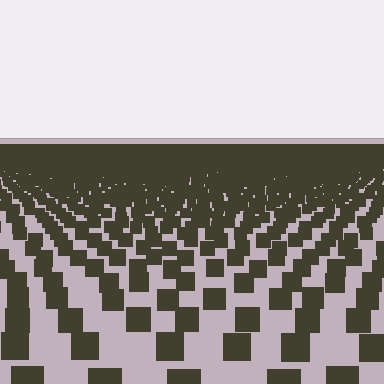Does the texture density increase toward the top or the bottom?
Density increases toward the top.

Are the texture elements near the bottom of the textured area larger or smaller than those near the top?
Larger. Near the bottom, elements are closer to the viewer and appear at a bigger on-screen size.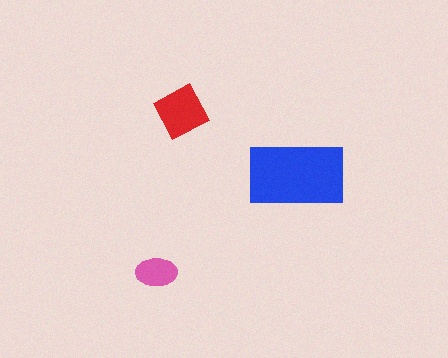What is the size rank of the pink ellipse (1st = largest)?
3rd.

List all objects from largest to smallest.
The blue rectangle, the red diamond, the pink ellipse.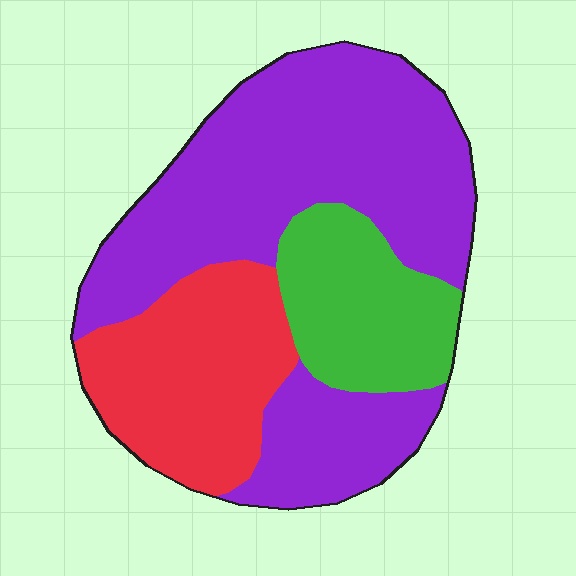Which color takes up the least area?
Green, at roughly 20%.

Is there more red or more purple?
Purple.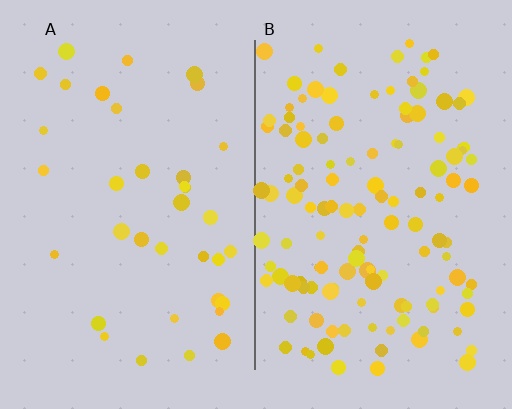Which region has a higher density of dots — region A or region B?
B (the right).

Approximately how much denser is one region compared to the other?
Approximately 3.5× — region B over region A.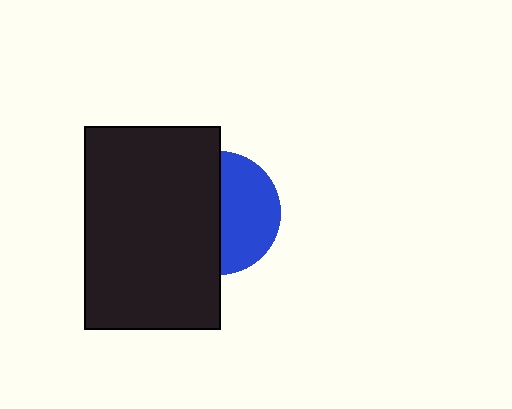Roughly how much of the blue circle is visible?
About half of it is visible (roughly 47%).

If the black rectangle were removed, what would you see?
You would see the complete blue circle.